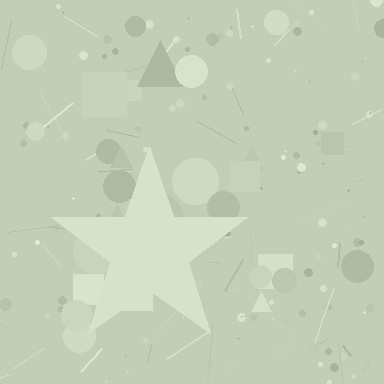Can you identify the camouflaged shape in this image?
The camouflaged shape is a star.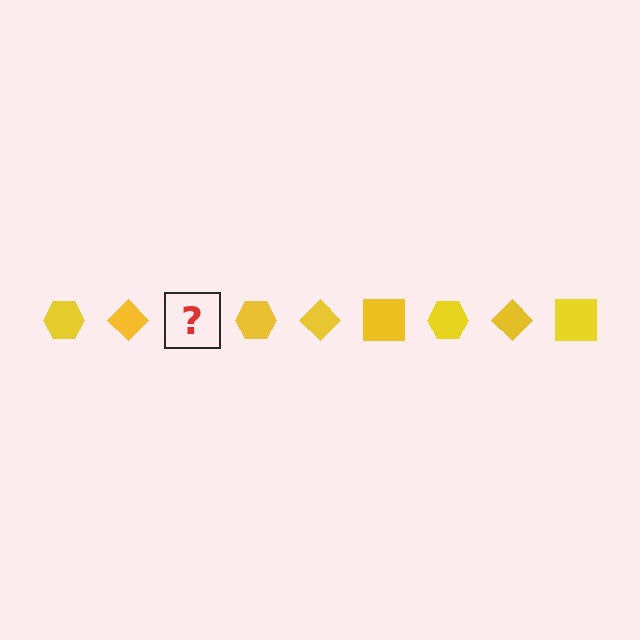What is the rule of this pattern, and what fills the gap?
The rule is that the pattern cycles through hexagon, diamond, square shapes in yellow. The gap should be filled with a yellow square.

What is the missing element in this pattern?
The missing element is a yellow square.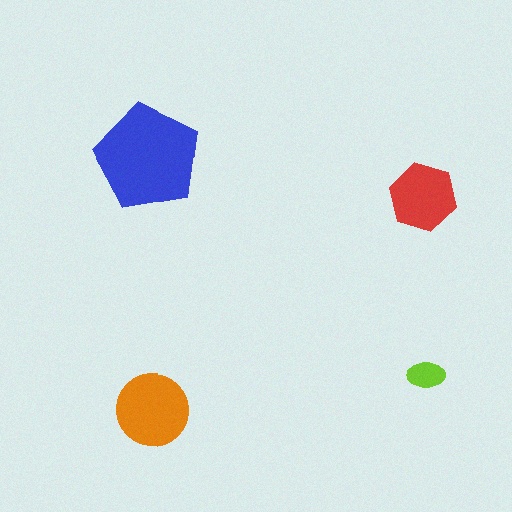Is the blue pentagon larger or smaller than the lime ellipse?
Larger.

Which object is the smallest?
The lime ellipse.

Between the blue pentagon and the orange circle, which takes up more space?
The blue pentagon.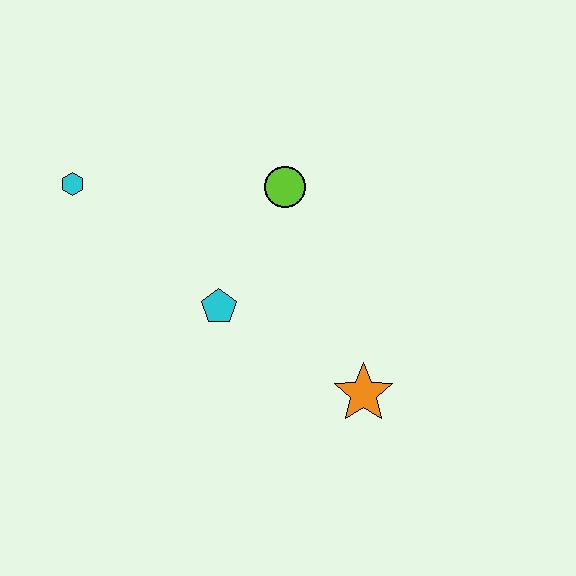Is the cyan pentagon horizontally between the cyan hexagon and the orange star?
Yes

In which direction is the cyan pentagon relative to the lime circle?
The cyan pentagon is below the lime circle.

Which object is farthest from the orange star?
The cyan hexagon is farthest from the orange star.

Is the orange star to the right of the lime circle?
Yes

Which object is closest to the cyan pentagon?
The lime circle is closest to the cyan pentagon.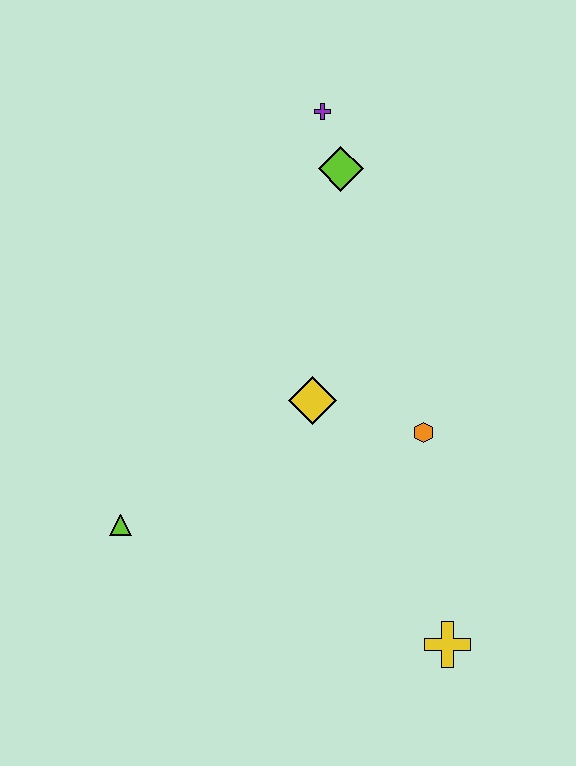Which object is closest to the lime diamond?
The purple cross is closest to the lime diamond.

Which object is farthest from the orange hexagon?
The purple cross is farthest from the orange hexagon.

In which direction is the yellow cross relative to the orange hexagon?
The yellow cross is below the orange hexagon.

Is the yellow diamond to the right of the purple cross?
No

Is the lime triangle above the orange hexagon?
No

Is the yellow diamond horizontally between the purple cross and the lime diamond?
No